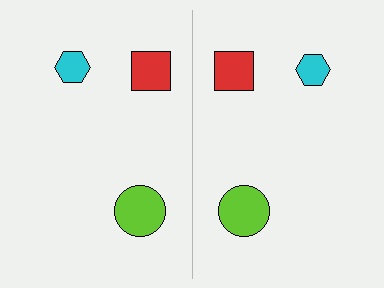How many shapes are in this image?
There are 6 shapes in this image.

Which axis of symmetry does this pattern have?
The pattern has a vertical axis of symmetry running through the center of the image.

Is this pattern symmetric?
Yes, this pattern has bilateral (reflection) symmetry.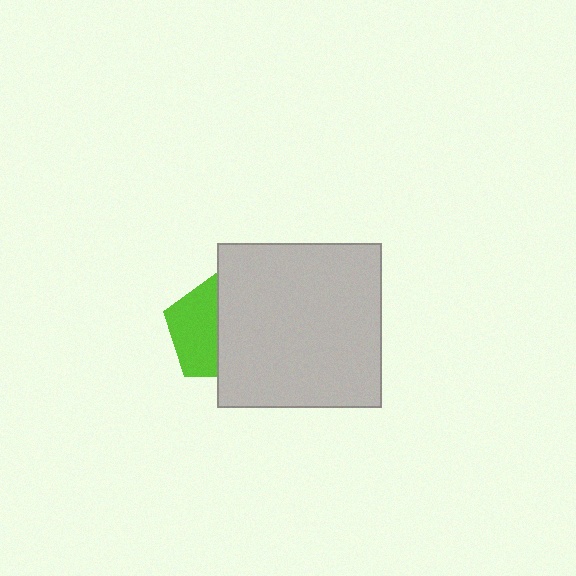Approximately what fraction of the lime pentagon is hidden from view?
Roughly 51% of the lime pentagon is hidden behind the light gray square.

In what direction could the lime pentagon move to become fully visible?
The lime pentagon could move left. That would shift it out from behind the light gray square entirely.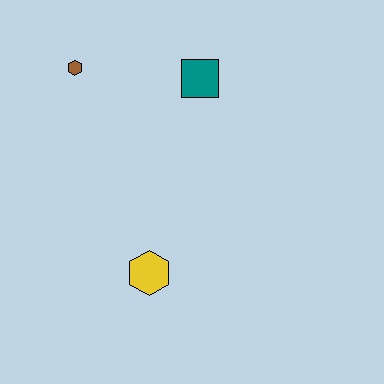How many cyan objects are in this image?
There are no cyan objects.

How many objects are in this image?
There are 3 objects.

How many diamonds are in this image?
There are no diamonds.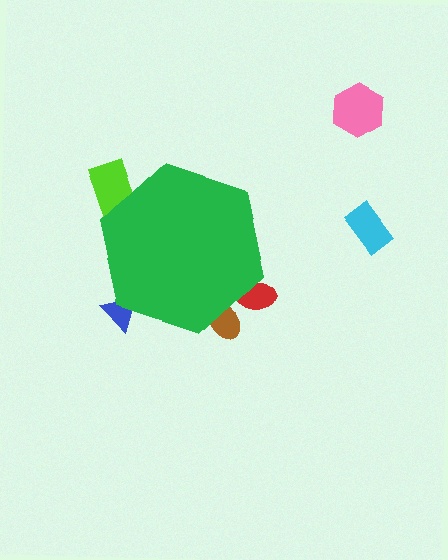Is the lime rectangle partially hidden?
Yes, the lime rectangle is partially hidden behind the green hexagon.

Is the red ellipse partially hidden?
Yes, the red ellipse is partially hidden behind the green hexagon.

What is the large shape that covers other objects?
A green hexagon.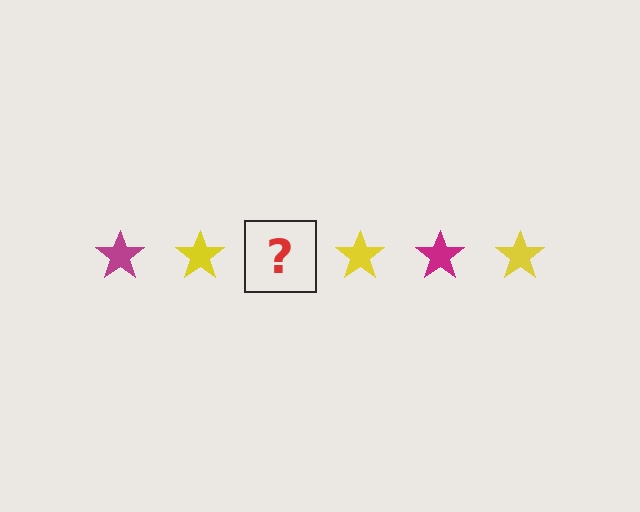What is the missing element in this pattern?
The missing element is a magenta star.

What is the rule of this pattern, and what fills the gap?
The rule is that the pattern cycles through magenta, yellow stars. The gap should be filled with a magenta star.